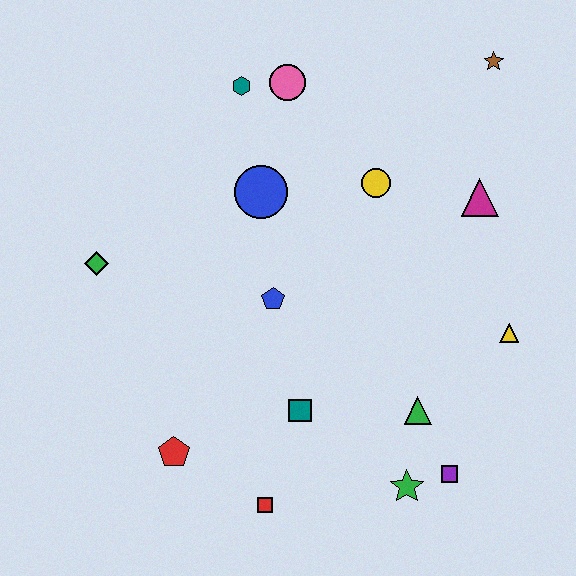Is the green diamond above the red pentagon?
Yes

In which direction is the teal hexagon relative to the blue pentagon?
The teal hexagon is above the blue pentagon.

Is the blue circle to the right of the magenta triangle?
No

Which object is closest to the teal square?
The red square is closest to the teal square.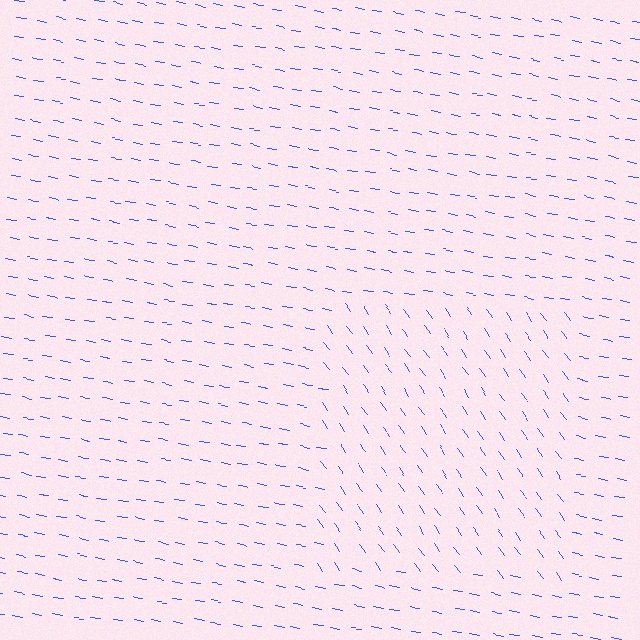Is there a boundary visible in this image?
Yes, there is a texture boundary formed by a change in line orientation.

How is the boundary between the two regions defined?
The boundary is defined purely by a change in line orientation (approximately 45 degrees difference). All lines are the same color and thickness.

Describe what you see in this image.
The image is filled with small blue line segments. A rectangle region in the image has lines oriented differently from the surrounding lines, creating a visible texture boundary.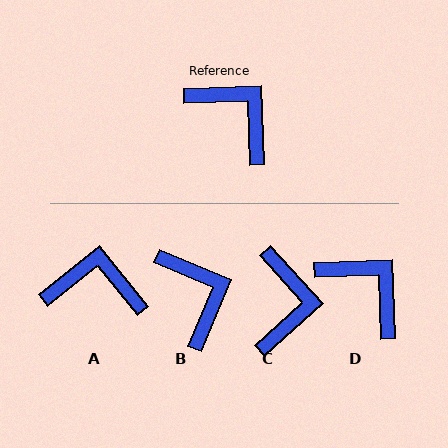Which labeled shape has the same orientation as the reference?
D.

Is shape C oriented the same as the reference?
No, it is off by about 50 degrees.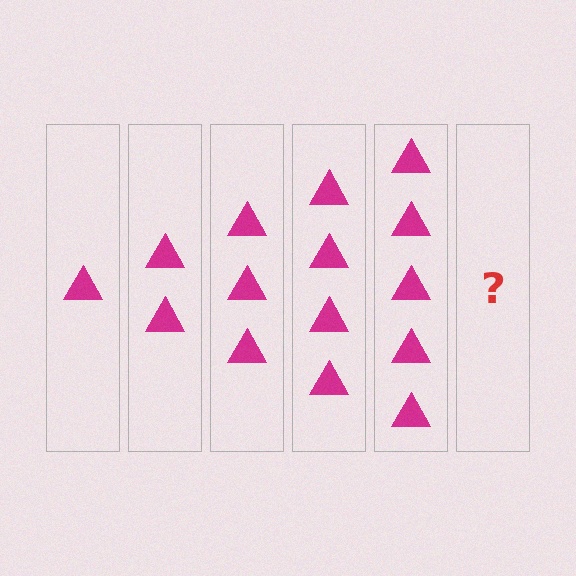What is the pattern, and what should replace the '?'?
The pattern is that each step adds one more triangle. The '?' should be 6 triangles.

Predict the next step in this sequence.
The next step is 6 triangles.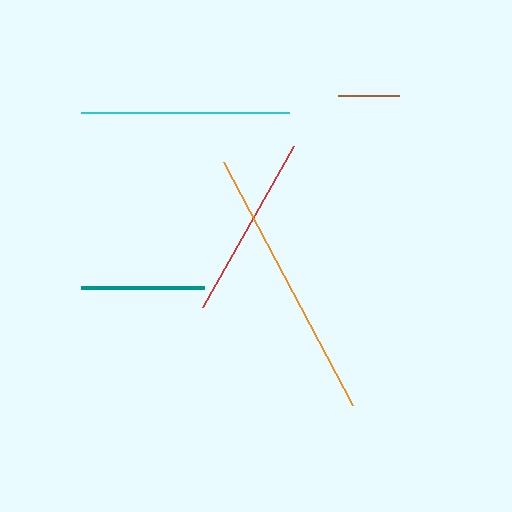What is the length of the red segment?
The red segment is approximately 185 pixels long.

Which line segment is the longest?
The orange line is the longest at approximately 275 pixels.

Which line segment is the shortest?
The brown line is the shortest at approximately 61 pixels.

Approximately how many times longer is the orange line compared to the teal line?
The orange line is approximately 2.2 times the length of the teal line.